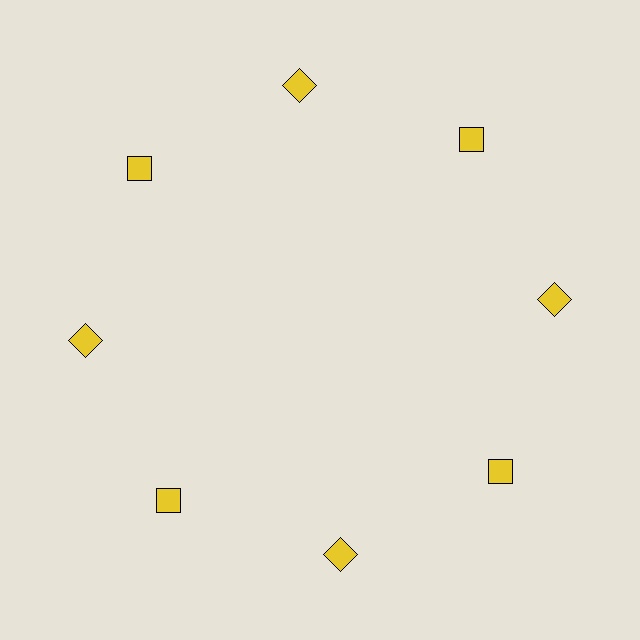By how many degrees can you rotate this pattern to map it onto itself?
The pattern maps onto itself every 45 degrees of rotation.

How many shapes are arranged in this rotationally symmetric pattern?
There are 8 shapes, arranged in 8 groups of 1.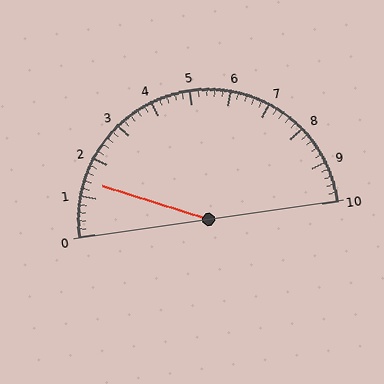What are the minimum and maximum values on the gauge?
The gauge ranges from 0 to 10.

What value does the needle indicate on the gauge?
The needle indicates approximately 1.4.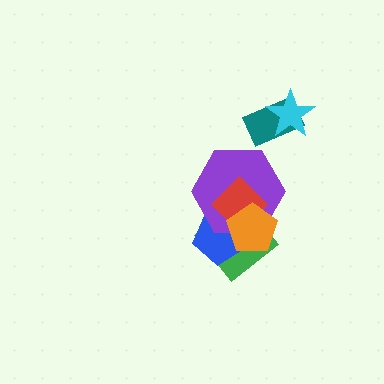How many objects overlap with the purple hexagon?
4 objects overlap with the purple hexagon.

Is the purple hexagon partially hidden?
Yes, it is partially covered by another shape.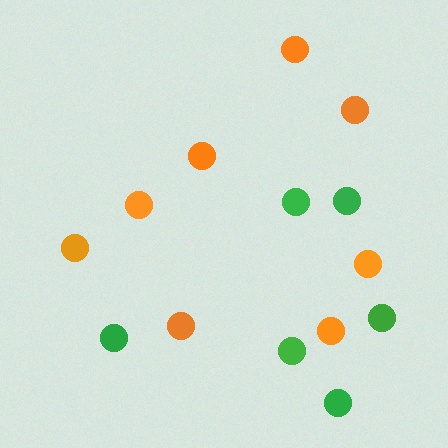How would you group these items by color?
There are 2 groups: one group of green circles (6) and one group of orange circles (8).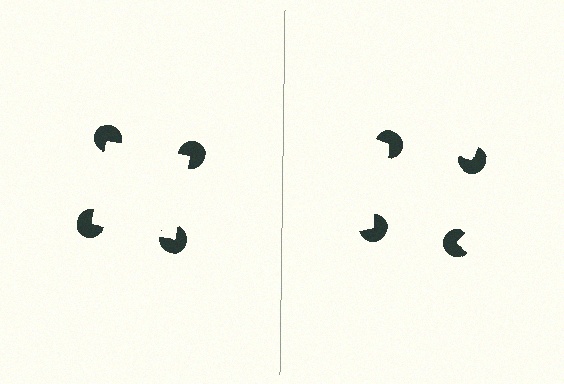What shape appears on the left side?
An illusory square.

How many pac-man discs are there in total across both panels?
8 — 4 on each side.